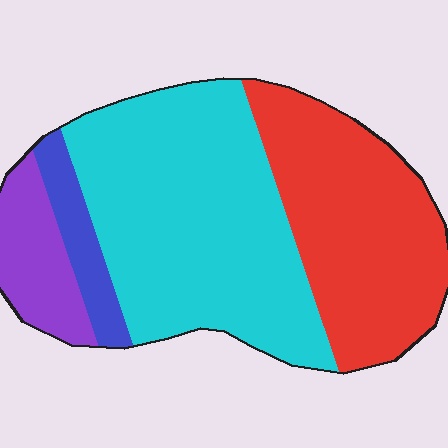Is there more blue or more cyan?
Cyan.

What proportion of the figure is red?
Red takes up about one third (1/3) of the figure.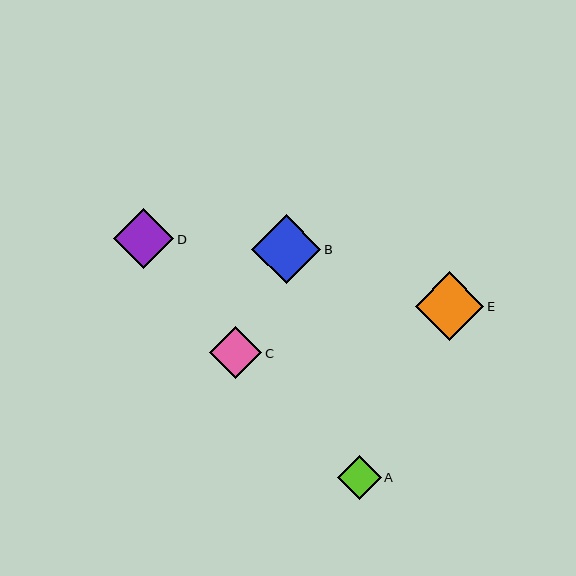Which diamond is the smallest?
Diamond A is the smallest with a size of approximately 44 pixels.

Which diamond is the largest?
Diamond B is the largest with a size of approximately 69 pixels.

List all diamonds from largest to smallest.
From largest to smallest: B, E, D, C, A.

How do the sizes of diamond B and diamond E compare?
Diamond B and diamond E are approximately the same size.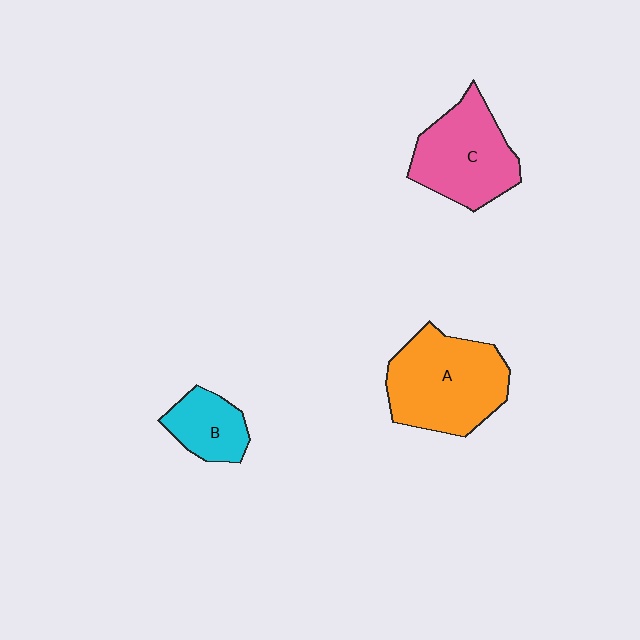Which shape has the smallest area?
Shape B (cyan).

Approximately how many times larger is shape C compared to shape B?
Approximately 1.9 times.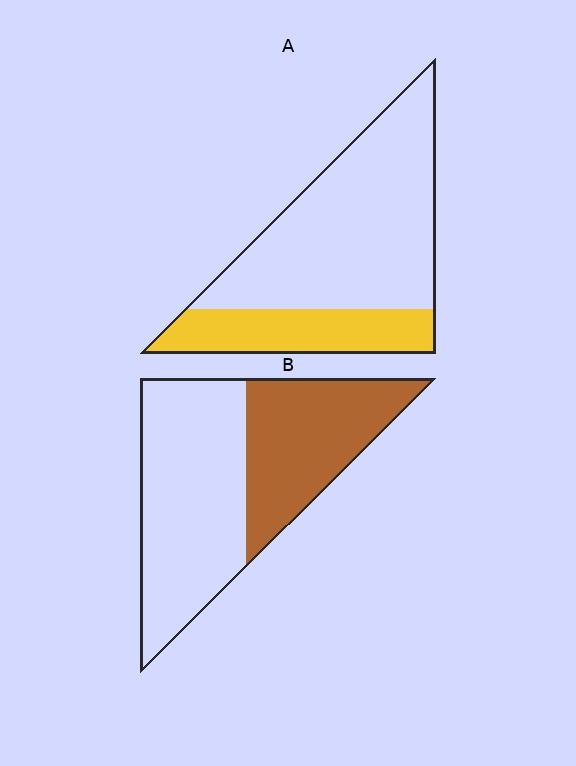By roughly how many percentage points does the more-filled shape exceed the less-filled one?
By roughly 15 percentage points (B over A).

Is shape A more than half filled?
No.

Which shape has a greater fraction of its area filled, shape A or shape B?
Shape B.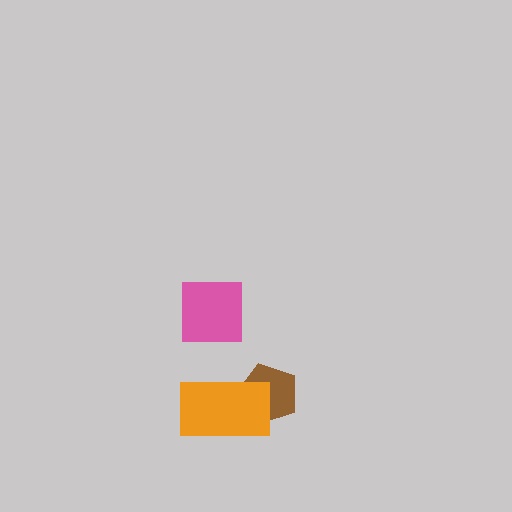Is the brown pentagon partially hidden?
Yes, it is partially covered by another shape.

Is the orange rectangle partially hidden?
No, no other shape covers it.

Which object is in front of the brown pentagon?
The orange rectangle is in front of the brown pentagon.